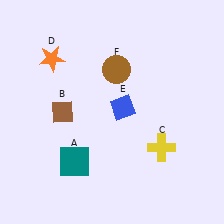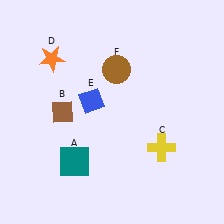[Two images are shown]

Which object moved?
The blue diamond (E) moved left.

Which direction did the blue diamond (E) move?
The blue diamond (E) moved left.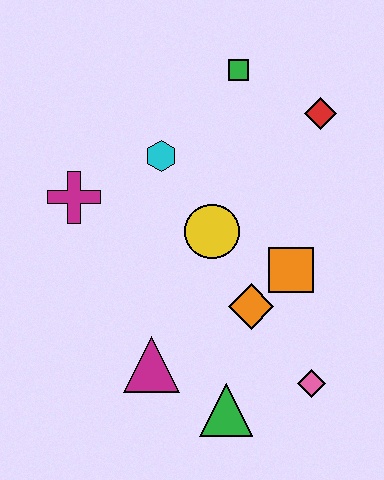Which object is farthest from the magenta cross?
The pink diamond is farthest from the magenta cross.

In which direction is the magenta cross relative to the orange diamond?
The magenta cross is to the left of the orange diamond.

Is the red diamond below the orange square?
No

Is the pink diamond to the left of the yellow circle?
No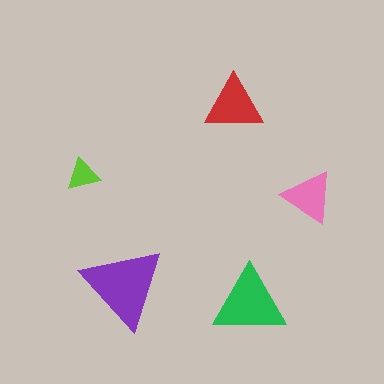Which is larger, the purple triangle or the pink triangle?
The purple one.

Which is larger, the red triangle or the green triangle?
The green one.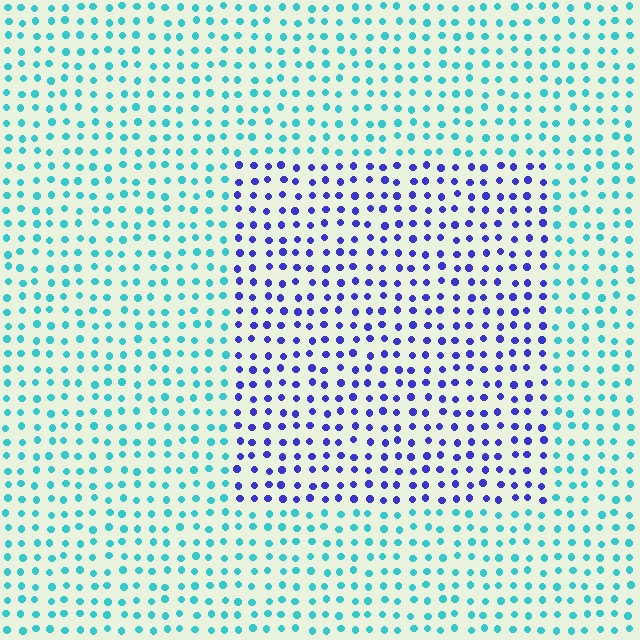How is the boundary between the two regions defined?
The boundary is defined purely by a slight shift in hue (about 61 degrees). Spacing, size, and orientation are identical on both sides.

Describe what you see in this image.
The image is filled with small cyan elements in a uniform arrangement. A rectangle-shaped region is visible where the elements are tinted to a slightly different hue, forming a subtle color boundary.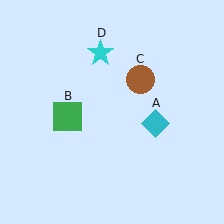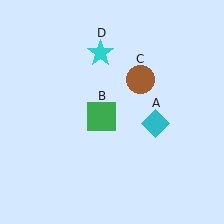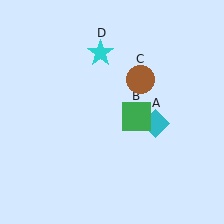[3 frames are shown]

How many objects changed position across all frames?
1 object changed position: green square (object B).